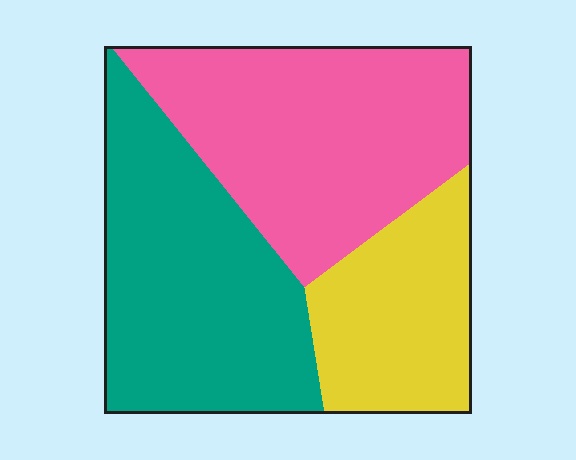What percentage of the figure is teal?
Teal covers about 40% of the figure.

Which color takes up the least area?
Yellow, at roughly 20%.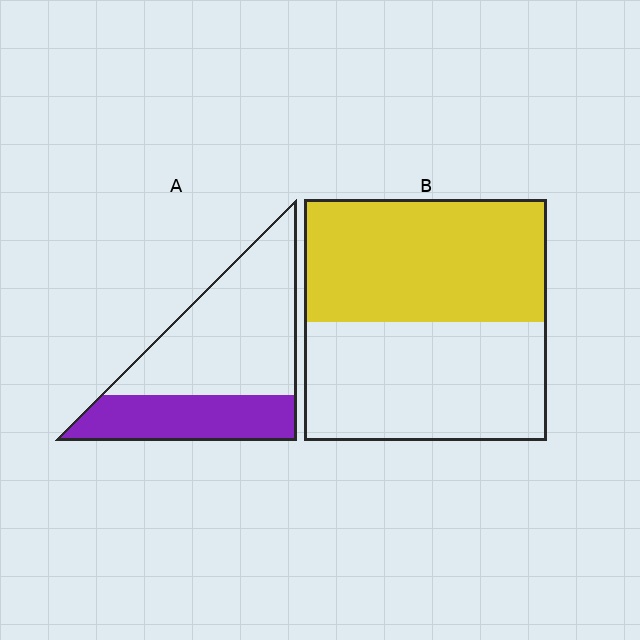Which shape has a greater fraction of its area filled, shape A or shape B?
Shape B.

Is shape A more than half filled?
No.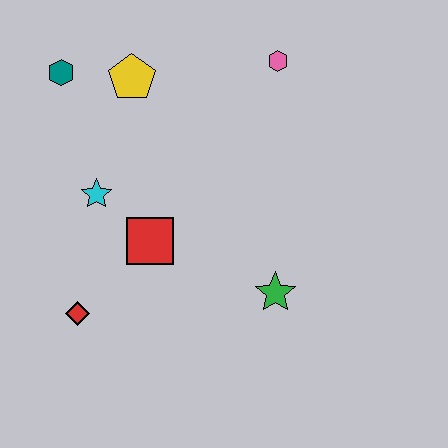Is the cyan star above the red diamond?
Yes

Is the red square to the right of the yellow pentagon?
Yes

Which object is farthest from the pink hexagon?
The red diamond is farthest from the pink hexagon.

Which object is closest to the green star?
The red square is closest to the green star.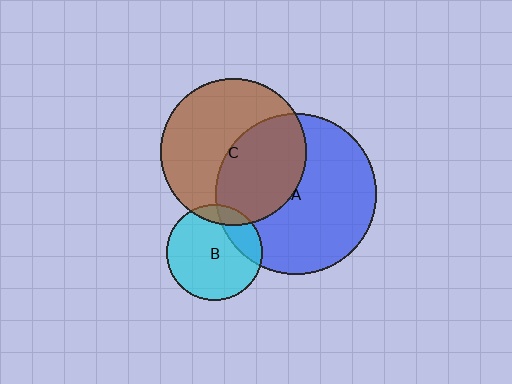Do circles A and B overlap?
Yes.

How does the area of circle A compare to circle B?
Approximately 2.8 times.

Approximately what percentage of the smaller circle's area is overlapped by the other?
Approximately 20%.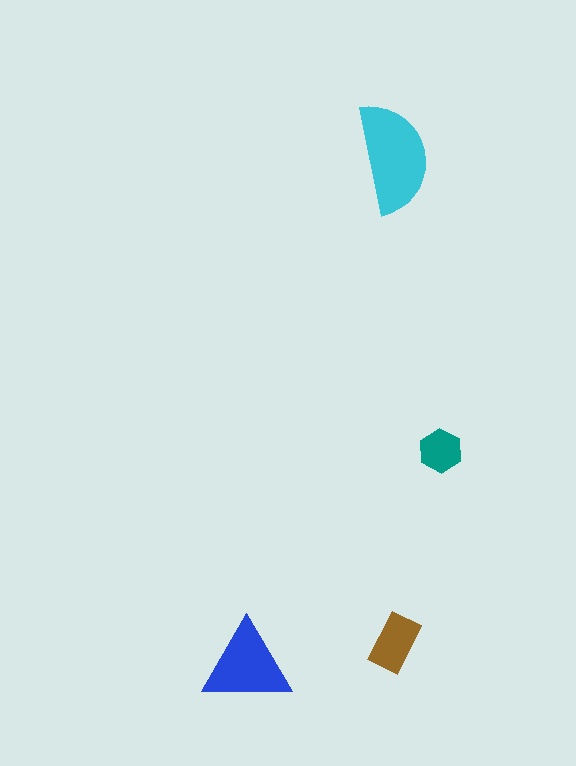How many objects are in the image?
There are 4 objects in the image.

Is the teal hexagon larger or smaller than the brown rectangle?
Smaller.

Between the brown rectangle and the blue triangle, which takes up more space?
The blue triangle.